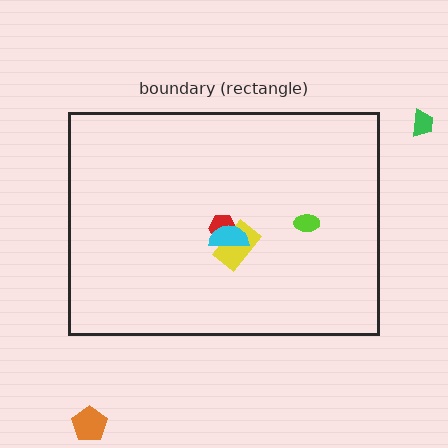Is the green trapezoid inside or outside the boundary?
Outside.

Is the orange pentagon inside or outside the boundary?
Outside.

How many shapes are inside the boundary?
4 inside, 2 outside.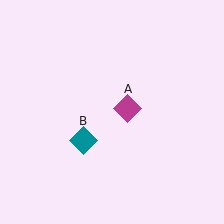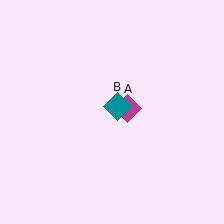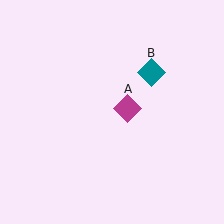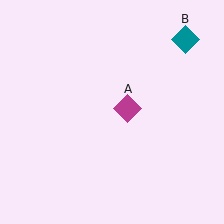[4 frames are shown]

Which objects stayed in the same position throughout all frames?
Magenta diamond (object A) remained stationary.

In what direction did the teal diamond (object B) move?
The teal diamond (object B) moved up and to the right.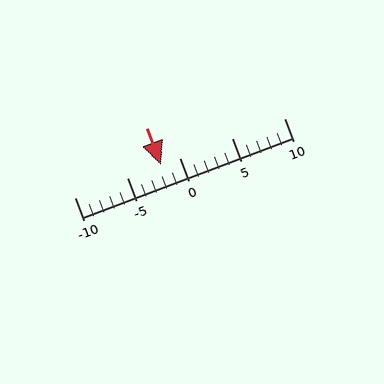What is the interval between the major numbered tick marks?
The major tick marks are spaced 5 units apart.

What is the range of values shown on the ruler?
The ruler shows values from -10 to 10.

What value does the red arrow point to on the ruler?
The red arrow points to approximately -2.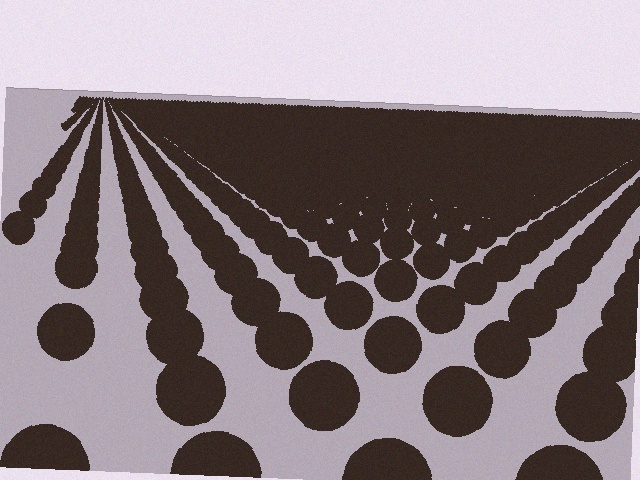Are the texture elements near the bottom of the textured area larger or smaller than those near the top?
Larger. Near the bottom, elements are closer to the viewer and appear at a bigger on-screen size.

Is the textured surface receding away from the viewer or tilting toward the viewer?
The surface is receding away from the viewer. Texture elements get smaller and denser toward the top.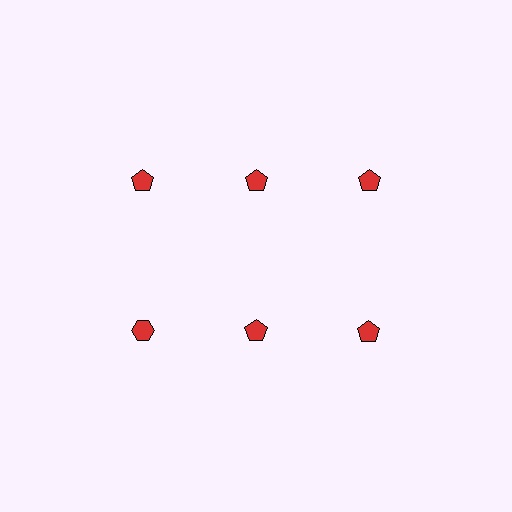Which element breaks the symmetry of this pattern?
The red hexagon in the second row, leftmost column breaks the symmetry. All other shapes are red pentagons.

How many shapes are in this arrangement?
There are 6 shapes arranged in a grid pattern.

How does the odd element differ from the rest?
It has a different shape: hexagon instead of pentagon.